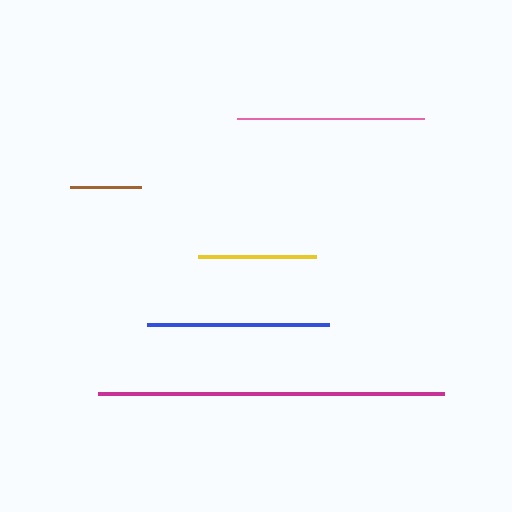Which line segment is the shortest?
The brown line is the shortest at approximately 71 pixels.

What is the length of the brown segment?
The brown segment is approximately 71 pixels long.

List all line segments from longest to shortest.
From longest to shortest: magenta, pink, blue, yellow, brown.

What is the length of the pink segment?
The pink segment is approximately 187 pixels long.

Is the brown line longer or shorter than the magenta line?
The magenta line is longer than the brown line.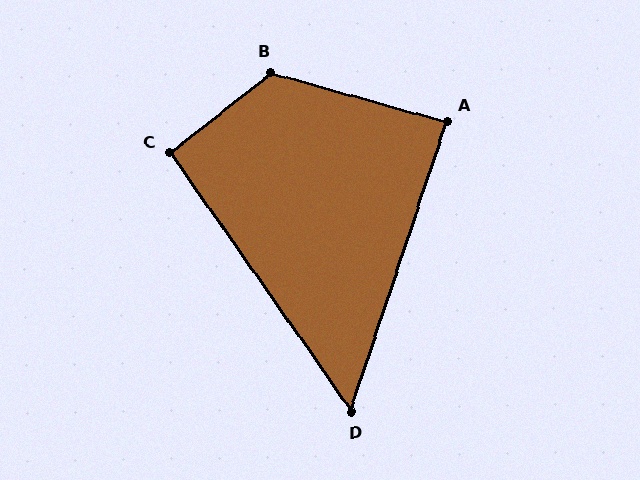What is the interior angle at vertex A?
Approximately 87 degrees (approximately right).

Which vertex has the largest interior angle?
B, at approximately 126 degrees.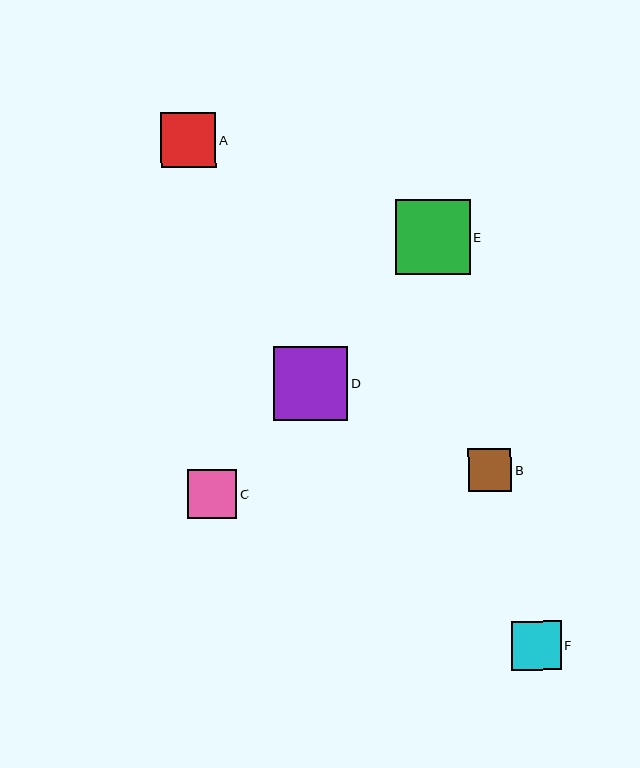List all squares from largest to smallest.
From largest to smallest: E, D, A, F, C, B.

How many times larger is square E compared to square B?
Square E is approximately 1.7 times the size of square B.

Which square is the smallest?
Square B is the smallest with a size of approximately 43 pixels.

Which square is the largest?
Square E is the largest with a size of approximately 74 pixels.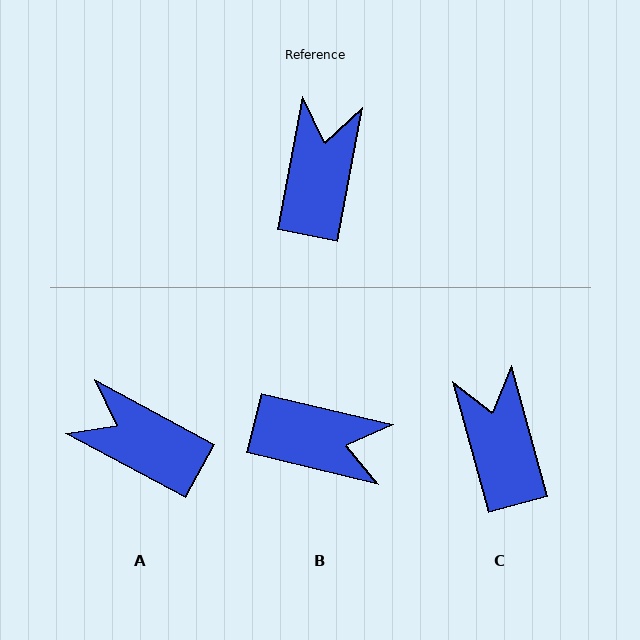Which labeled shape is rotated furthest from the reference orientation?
B, about 93 degrees away.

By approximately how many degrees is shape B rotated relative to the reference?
Approximately 93 degrees clockwise.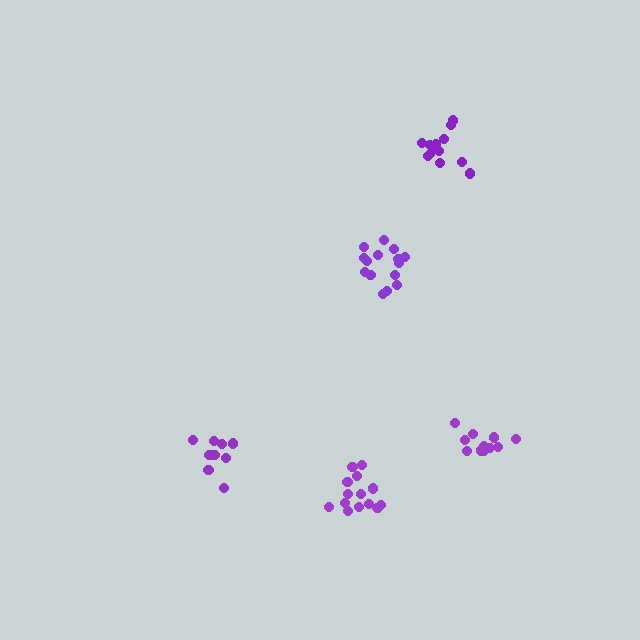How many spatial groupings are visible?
There are 5 spatial groupings.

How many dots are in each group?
Group 1: 11 dots, Group 2: 9 dots, Group 3: 15 dots, Group 4: 14 dots, Group 5: 13 dots (62 total).